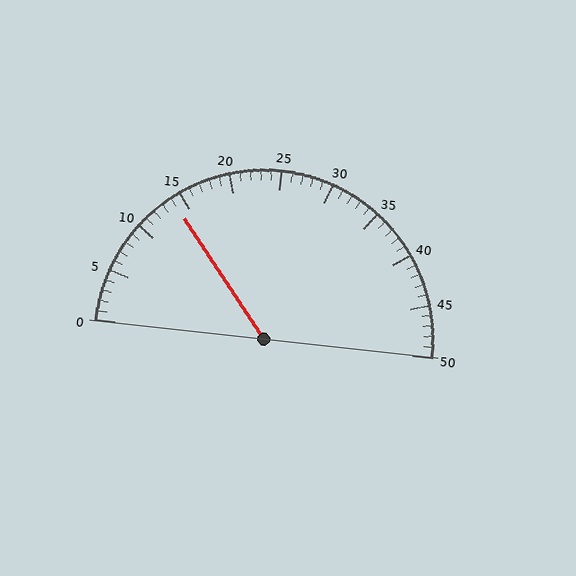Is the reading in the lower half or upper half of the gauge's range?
The reading is in the lower half of the range (0 to 50).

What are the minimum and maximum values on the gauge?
The gauge ranges from 0 to 50.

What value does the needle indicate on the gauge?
The needle indicates approximately 14.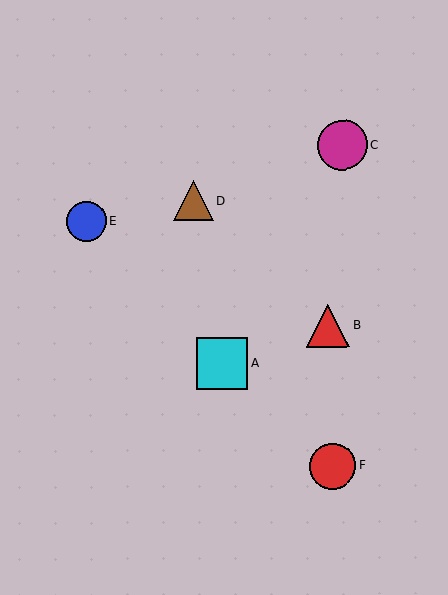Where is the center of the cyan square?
The center of the cyan square is at (223, 363).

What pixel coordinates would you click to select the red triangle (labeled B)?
Click at (328, 326) to select the red triangle B.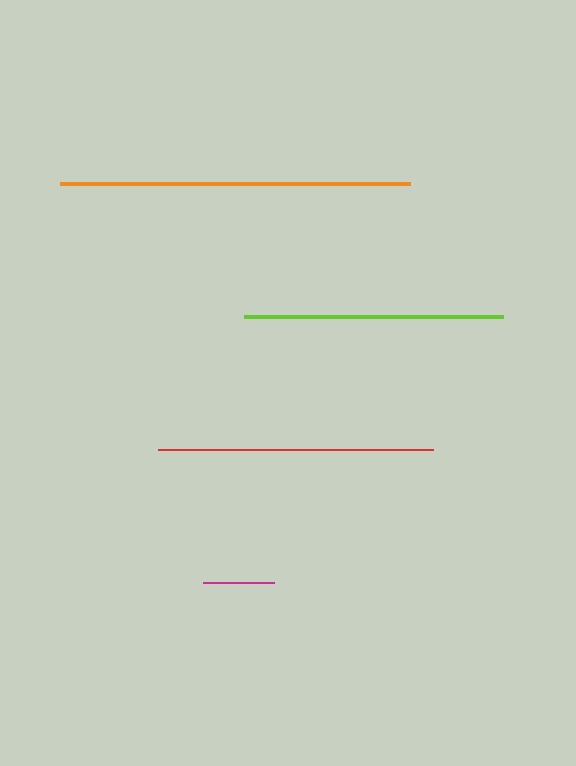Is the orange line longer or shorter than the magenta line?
The orange line is longer than the magenta line.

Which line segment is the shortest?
The magenta line is the shortest at approximately 71 pixels.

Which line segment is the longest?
The orange line is the longest at approximately 350 pixels.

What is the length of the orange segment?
The orange segment is approximately 350 pixels long.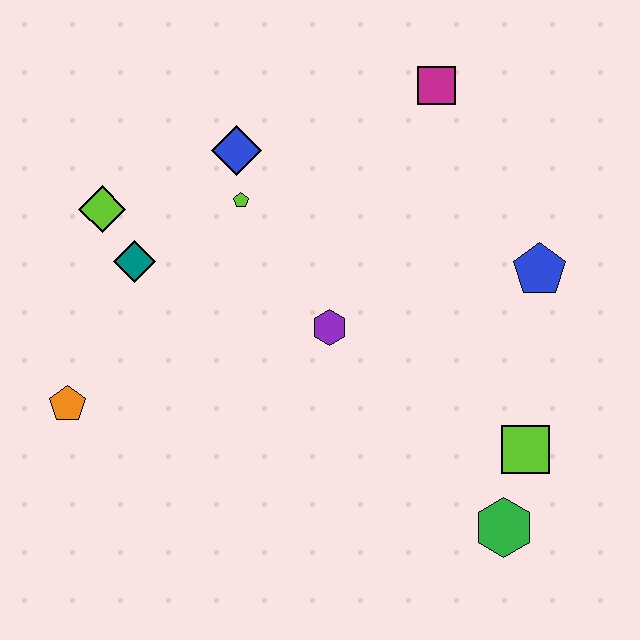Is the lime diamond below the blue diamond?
Yes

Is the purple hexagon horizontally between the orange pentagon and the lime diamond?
No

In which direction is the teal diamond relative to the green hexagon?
The teal diamond is to the left of the green hexagon.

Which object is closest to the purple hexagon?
The lime pentagon is closest to the purple hexagon.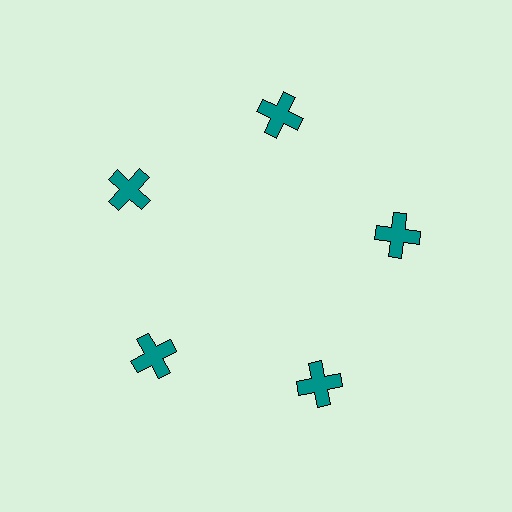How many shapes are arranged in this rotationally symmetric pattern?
There are 5 shapes, arranged in 5 groups of 1.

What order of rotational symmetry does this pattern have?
This pattern has 5-fold rotational symmetry.